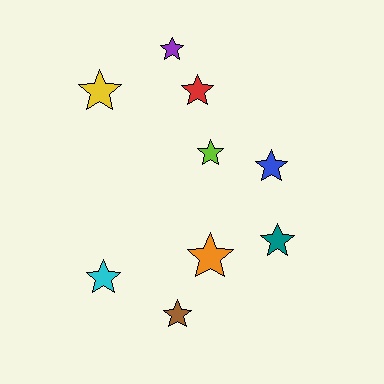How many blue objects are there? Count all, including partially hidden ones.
There is 1 blue object.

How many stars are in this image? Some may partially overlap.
There are 9 stars.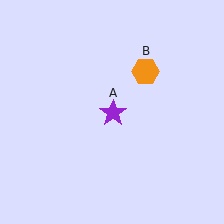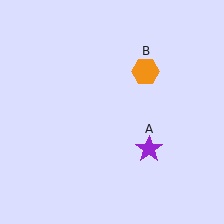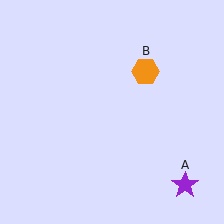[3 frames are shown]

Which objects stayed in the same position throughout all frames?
Orange hexagon (object B) remained stationary.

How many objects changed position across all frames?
1 object changed position: purple star (object A).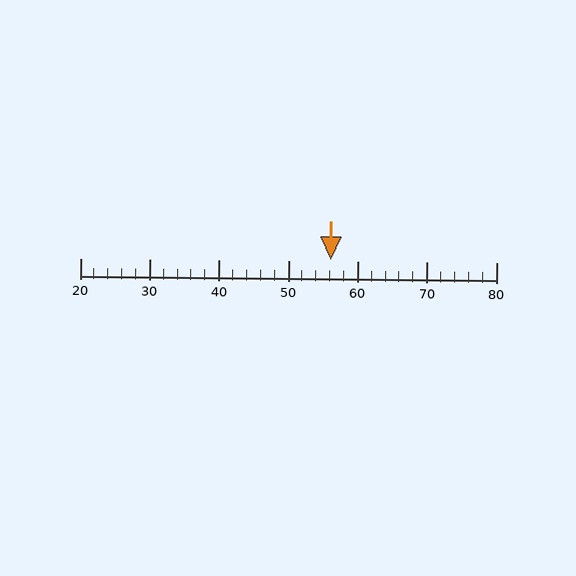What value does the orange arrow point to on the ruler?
The orange arrow points to approximately 56.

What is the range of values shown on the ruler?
The ruler shows values from 20 to 80.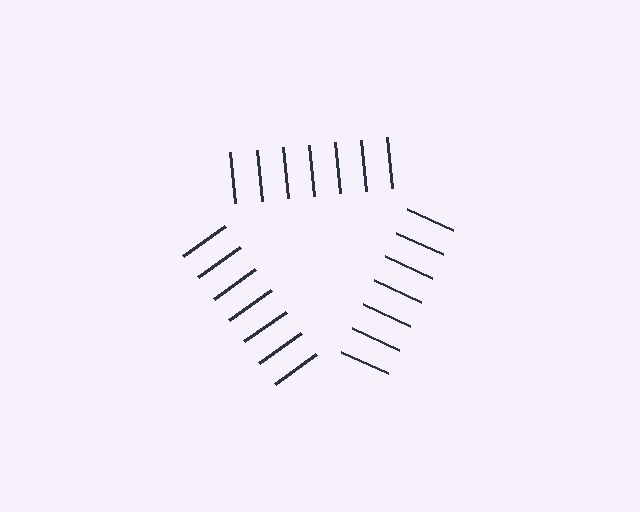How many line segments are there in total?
21 — 7 along each of the 3 edges.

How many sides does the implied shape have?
3 sides — the line-ends trace a triangle.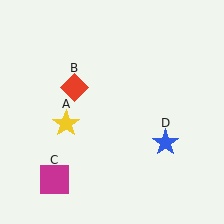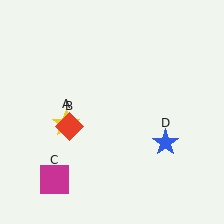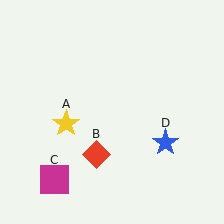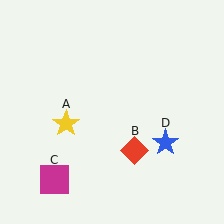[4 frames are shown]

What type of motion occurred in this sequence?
The red diamond (object B) rotated counterclockwise around the center of the scene.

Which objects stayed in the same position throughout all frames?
Yellow star (object A) and magenta square (object C) and blue star (object D) remained stationary.